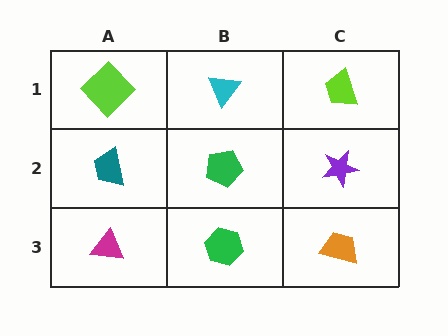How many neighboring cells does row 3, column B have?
3.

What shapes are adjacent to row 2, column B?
A cyan triangle (row 1, column B), a green hexagon (row 3, column B), a teal trapezoid (row 2, column A), a purple star (row 2, column C).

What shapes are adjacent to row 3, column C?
A purple star (row 2, column C), a green hexagon (row 3, column B).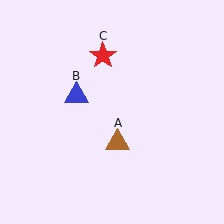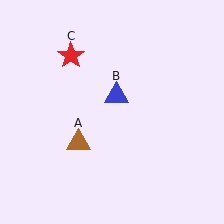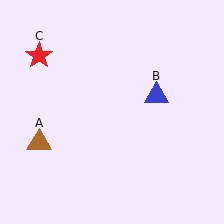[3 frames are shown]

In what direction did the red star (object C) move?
The red star (object C) moved left.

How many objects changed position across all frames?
3 objects changed position: brown triangle (object A), blue triangle (object B), red star (object C).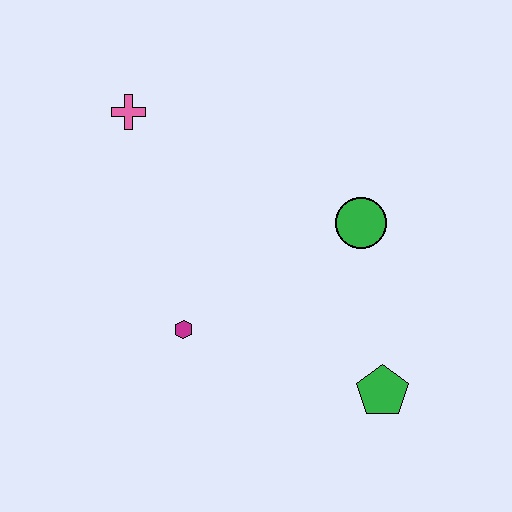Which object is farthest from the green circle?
The pink cross is farthest from the green circle.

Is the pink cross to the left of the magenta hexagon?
Yes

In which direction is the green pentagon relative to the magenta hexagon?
The green pentagon is to the right of the magenta hexagon.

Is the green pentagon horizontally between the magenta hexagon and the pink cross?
No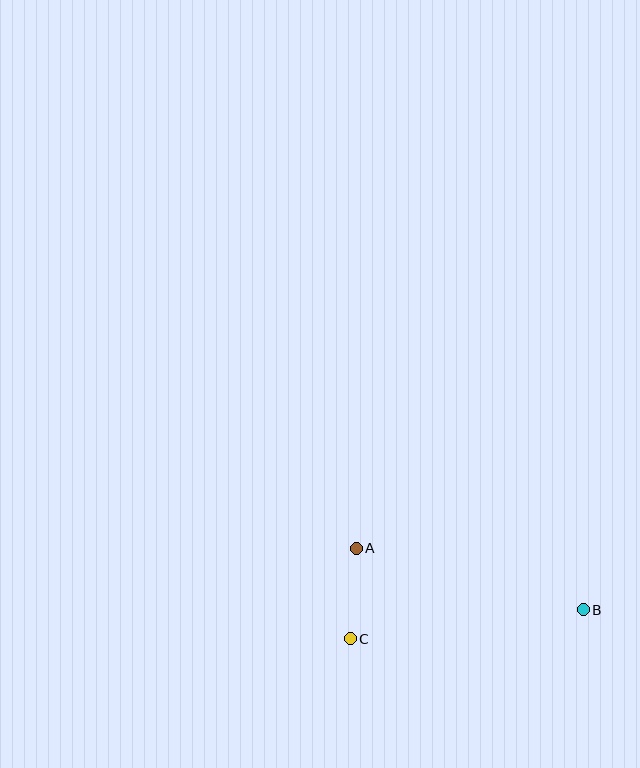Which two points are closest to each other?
Points A and C are closest to each other.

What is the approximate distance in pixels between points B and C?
The distance between B and C is approximately 235 pixels.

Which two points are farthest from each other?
Points A and B are farthest from each other.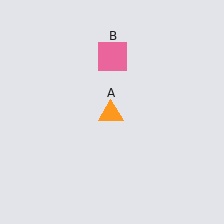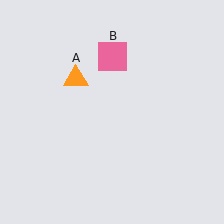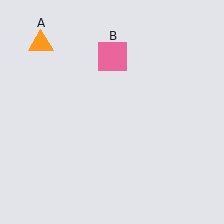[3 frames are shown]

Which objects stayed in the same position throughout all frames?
Pink square (object B) remained stationary.